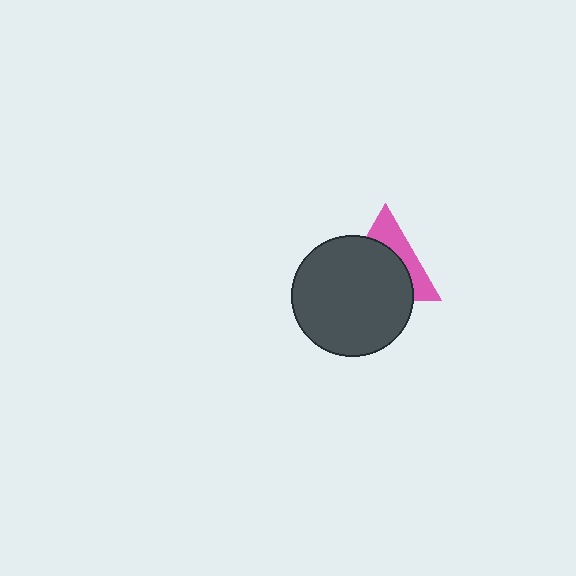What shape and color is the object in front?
The object in front is a dark gray circle.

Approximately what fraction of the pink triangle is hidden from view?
Roughly 64% of the pink triangle is hidden behind the dark gray circle.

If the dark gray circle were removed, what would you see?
You would see the complete pink triangle.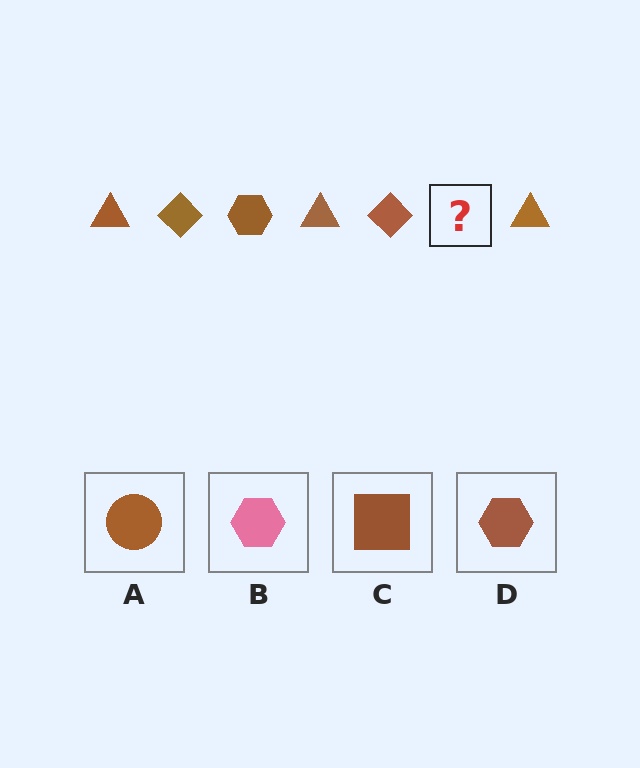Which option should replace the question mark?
Option D.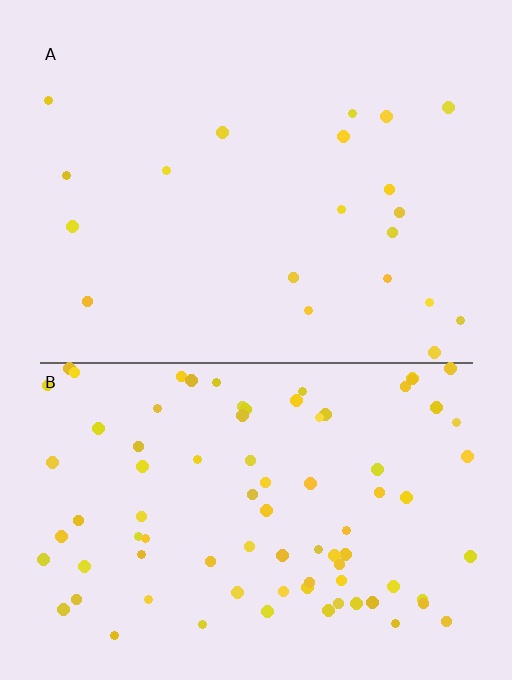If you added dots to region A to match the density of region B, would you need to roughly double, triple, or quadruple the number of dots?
Approximately quadruple.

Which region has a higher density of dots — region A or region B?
B (the bottom).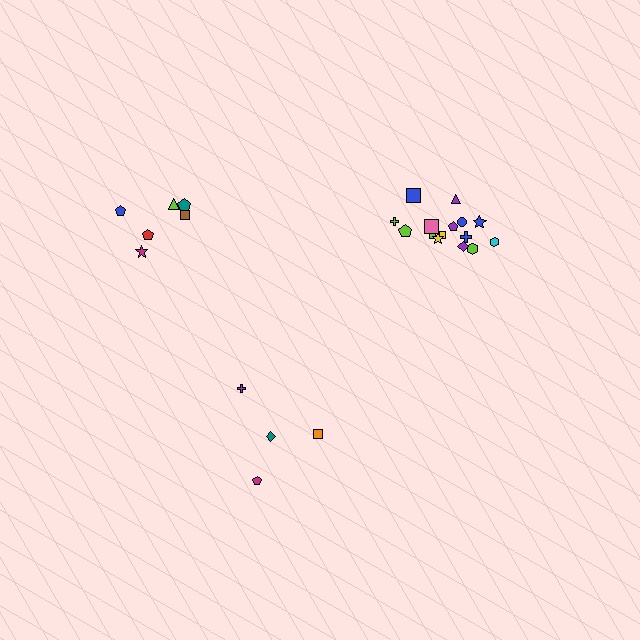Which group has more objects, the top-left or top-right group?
The top-right group.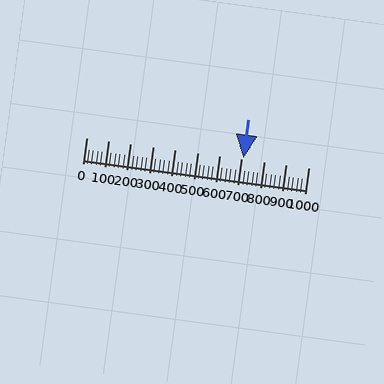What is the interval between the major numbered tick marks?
The major tick marks are spaced 100 units apart.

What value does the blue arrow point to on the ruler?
The blue arrow points to approximately 709.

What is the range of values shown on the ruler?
The ruler shows values from 0 to 1000.